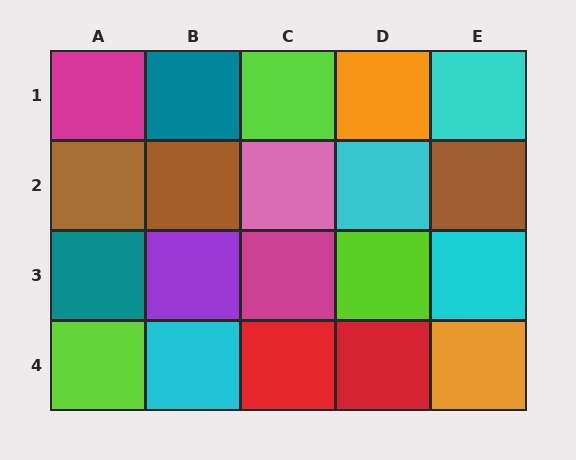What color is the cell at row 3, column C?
Magenta.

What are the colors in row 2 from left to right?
Brown, brown, pink, cyan, brown.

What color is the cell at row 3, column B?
Purple.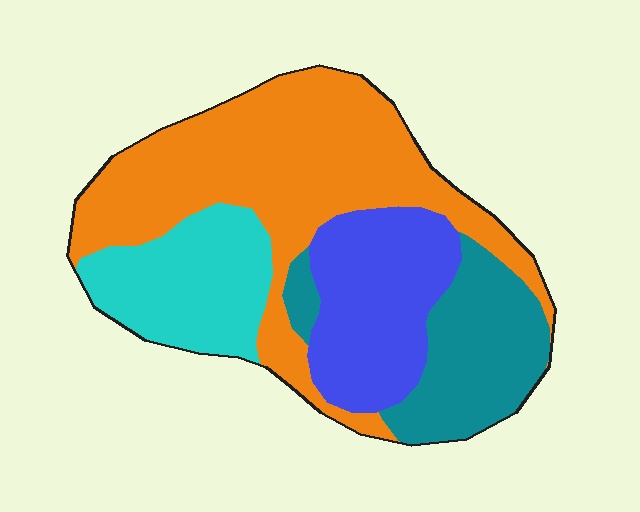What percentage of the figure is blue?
Blue takes up about one fifth (1/5) of the figure.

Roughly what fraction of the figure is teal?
Teal covers about 20% of the figure.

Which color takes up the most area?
Orange, at roughly 45%.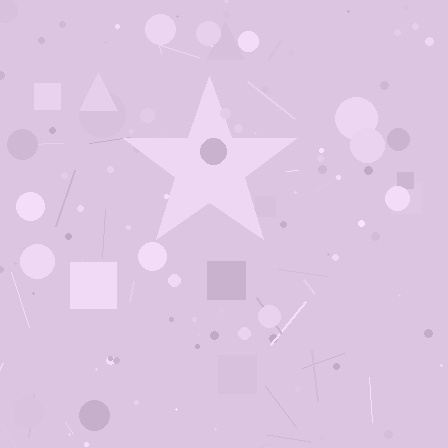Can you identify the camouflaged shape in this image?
The camouflaged shape is a star.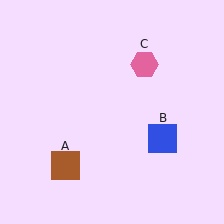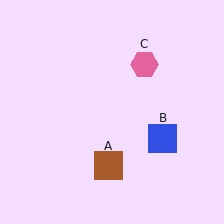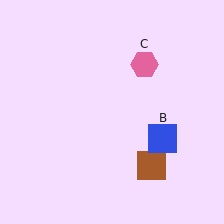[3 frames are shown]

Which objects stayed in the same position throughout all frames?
Blue square (object B) and pink hexagon (object C) remained stationary.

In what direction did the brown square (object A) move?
The brown square (object A) moved right.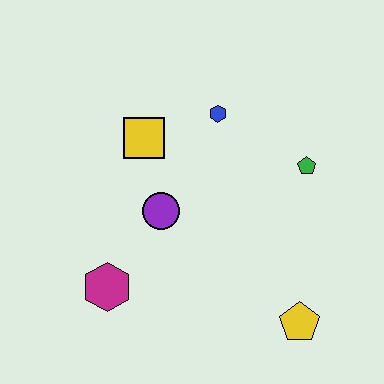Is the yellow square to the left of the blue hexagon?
Yes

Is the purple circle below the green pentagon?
Yes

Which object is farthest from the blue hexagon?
The yellow pentagon is farthest from the blue hexagon.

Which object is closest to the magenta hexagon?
The purple circle is closest to the magenta hexagon.